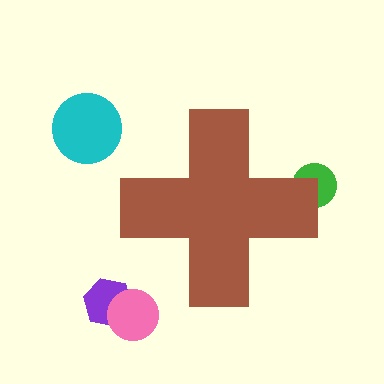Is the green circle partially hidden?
Yes, the green circle is partially hidden behind the brown cross.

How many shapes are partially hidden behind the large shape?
1 shape is partially hidden.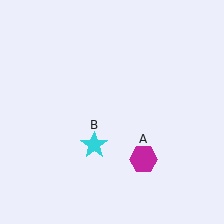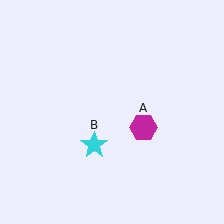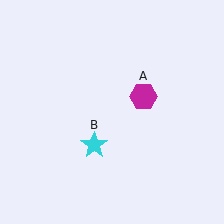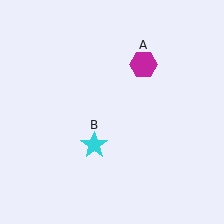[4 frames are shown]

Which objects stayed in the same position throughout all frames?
Cyan star (object B) remained stationary.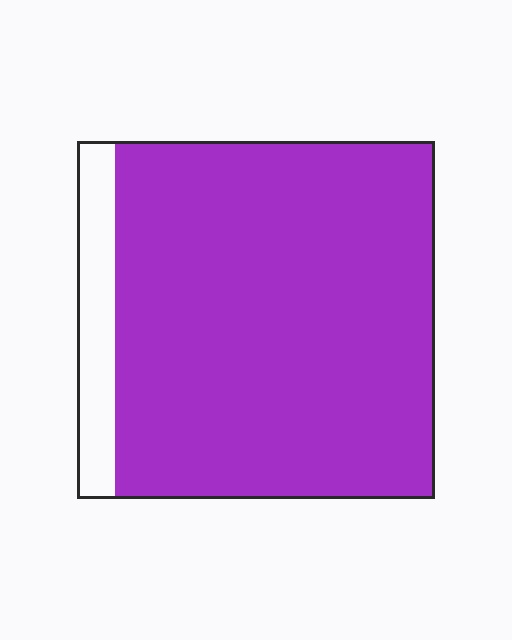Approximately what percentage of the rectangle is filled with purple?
Approximately 90%.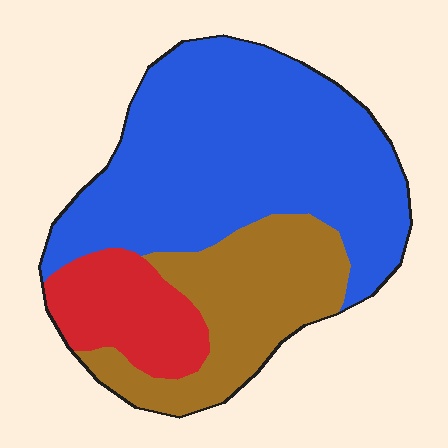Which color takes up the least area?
Red, at roughly 15%.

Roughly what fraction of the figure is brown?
Brown covers roughly 25% of the figure.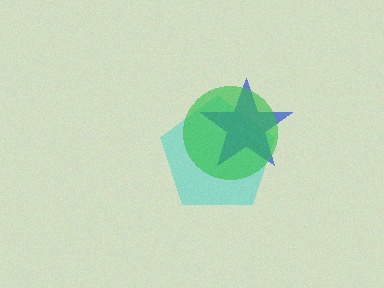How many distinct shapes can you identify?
There are 3 distinct shapes: a cyan pentagon, a blue star, a green circle.